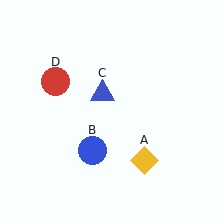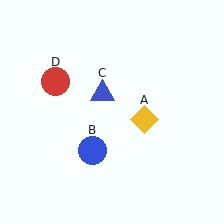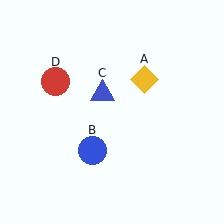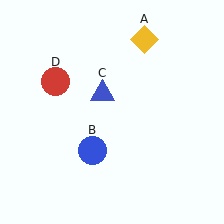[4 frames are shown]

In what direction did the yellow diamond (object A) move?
The yellow diamond (object A) moved up.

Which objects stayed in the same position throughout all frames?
Blue circle (object B) and blue triangle (object C) and red circle (object D) remained stationary.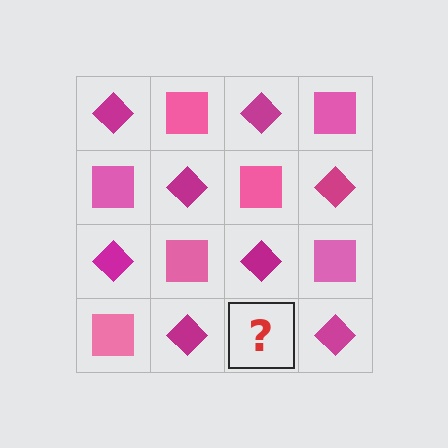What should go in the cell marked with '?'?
The missing cell should contain a pink square.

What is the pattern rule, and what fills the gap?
The rule is that it alternates magenta diamond and pink square in a checkerboard pattern. The gap should be filled with a pink square.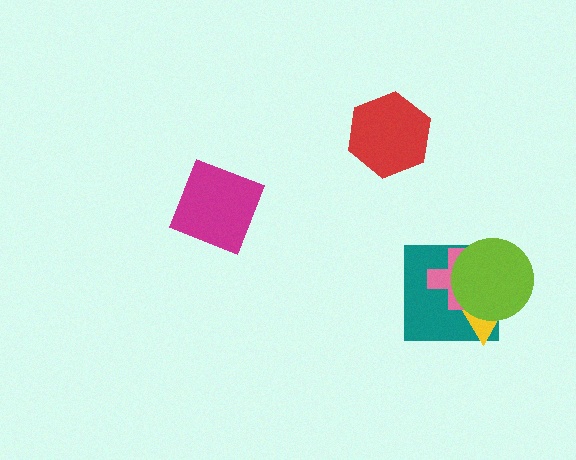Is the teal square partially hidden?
Yes, it is partially covered by another shape.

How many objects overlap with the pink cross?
3 objects overlap with the pink cross.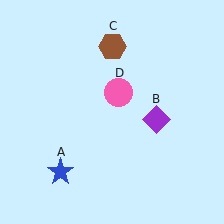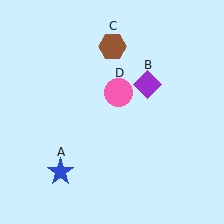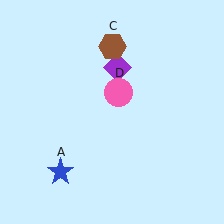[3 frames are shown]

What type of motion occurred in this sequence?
The purple diamond (object B) rotated counterclockwise around the center of the scene.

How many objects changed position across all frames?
1 object changed position: purple diamond (object B).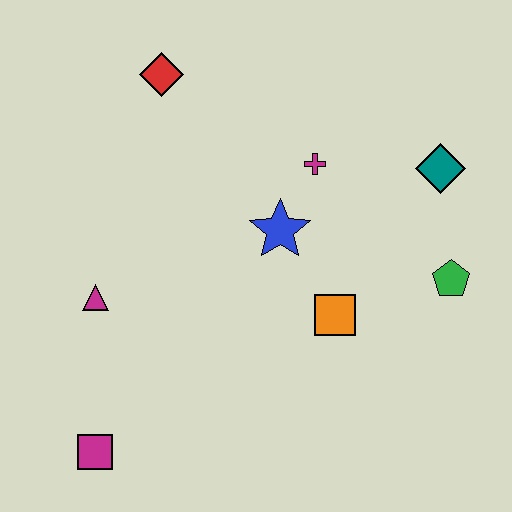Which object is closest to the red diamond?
The magenta cross is closest to the red diamond.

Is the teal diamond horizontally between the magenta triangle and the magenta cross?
No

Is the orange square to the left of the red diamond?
No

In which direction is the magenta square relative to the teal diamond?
The magenta square is to the left of the teal diamond.